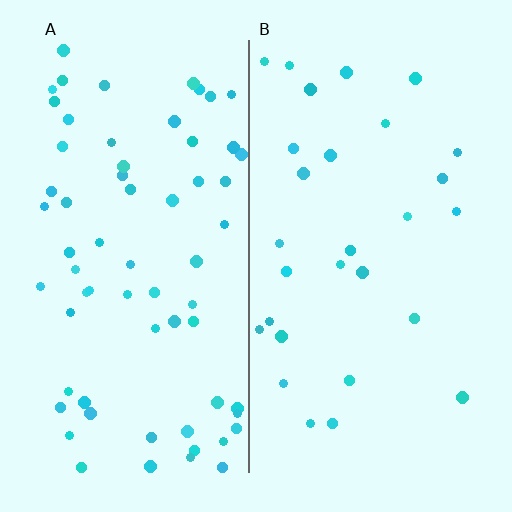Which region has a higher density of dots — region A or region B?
A (the left).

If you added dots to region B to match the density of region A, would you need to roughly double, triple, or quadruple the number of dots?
Approximately double.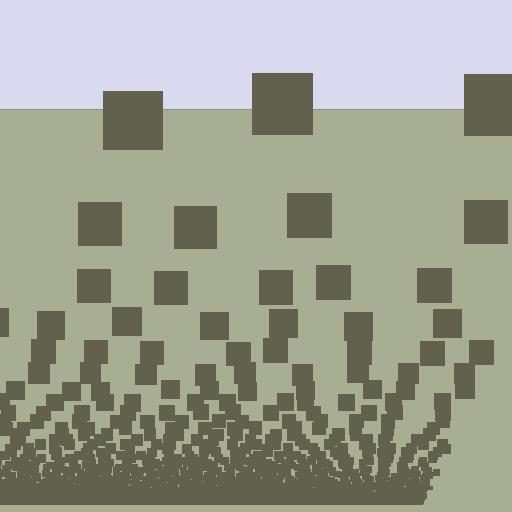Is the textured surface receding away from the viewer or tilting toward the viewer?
The surface appears to tilt toward the viewer. Texture elements get larger and sparser toward the top.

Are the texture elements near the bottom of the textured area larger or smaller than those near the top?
Smaller. The gradient is inverted — elements near the bottom are smaller and denser.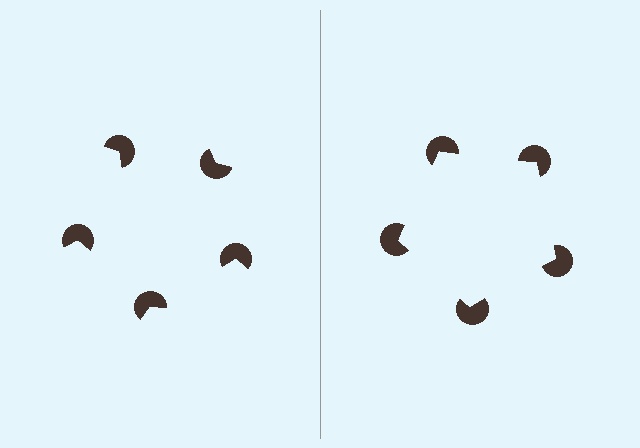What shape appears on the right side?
An illusory pentagon.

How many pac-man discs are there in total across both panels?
10 — 5 on each side.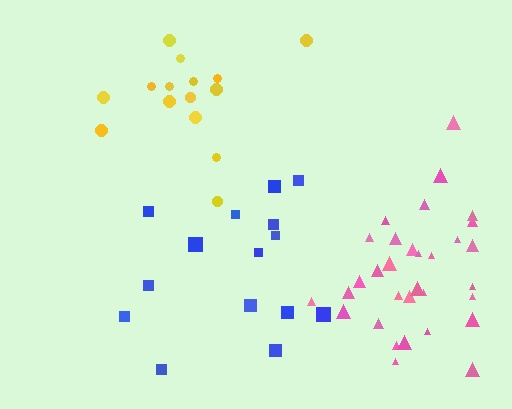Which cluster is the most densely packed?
Pink.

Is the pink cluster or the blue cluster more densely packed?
Pink.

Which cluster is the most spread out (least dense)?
Blue.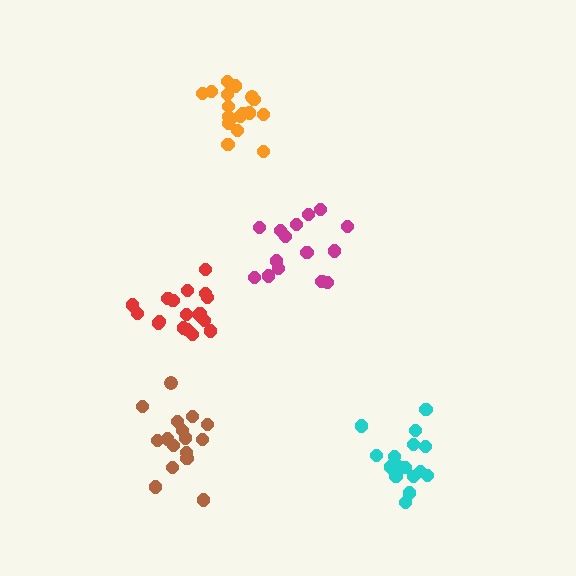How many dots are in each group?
Group 1: 16 dots, Group 2: 15 dots, Group 3: 18 dots, Group 4: 16 dots, Group 5: 18 dots (83 total).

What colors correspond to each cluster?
The clusters are colored: brown, magenta, red, cyan, orange.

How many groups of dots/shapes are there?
There are 5 groups.